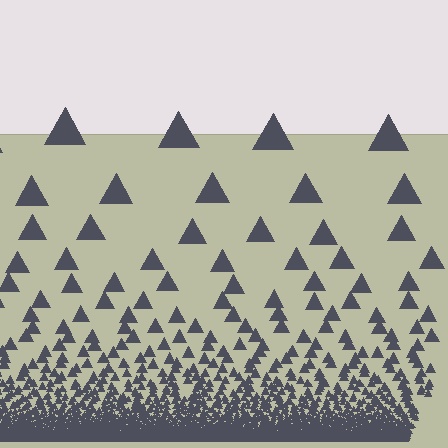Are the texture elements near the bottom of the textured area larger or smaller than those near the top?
Smaller. The gradient is inverted — elements near the bottom are smaller and denser.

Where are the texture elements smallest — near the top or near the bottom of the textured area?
Near the bottom.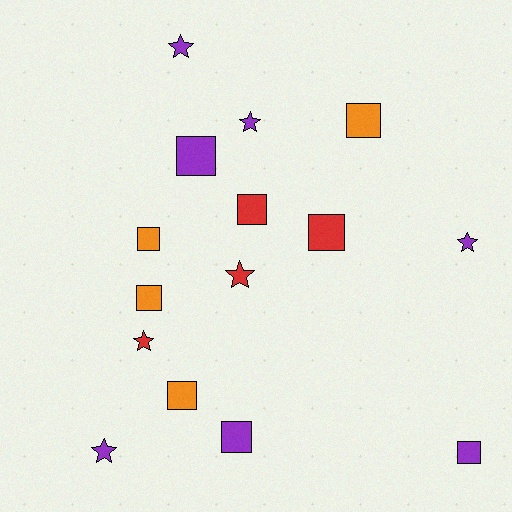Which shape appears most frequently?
Square, with 9 objects.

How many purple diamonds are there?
There are no purple diamonds.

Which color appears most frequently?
Purple, with 7 objects.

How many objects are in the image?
There are 15 objects.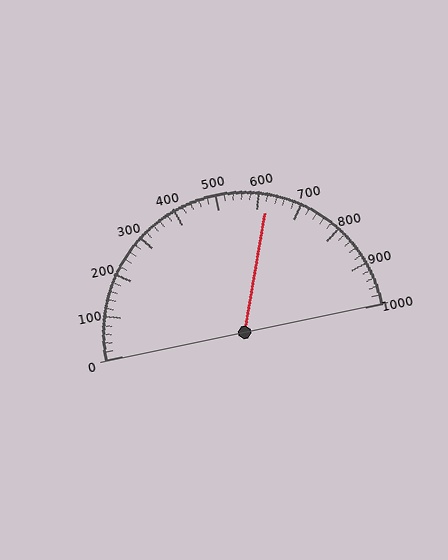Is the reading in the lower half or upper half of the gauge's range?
The reading is in the upper half of the range (0 to 1000).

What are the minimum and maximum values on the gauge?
The gauge ranges from 0 to 1000.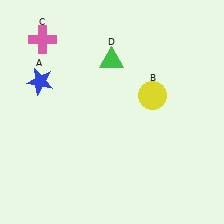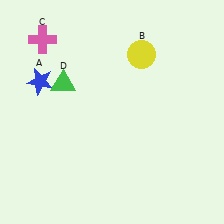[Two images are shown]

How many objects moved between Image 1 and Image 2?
2 objects moved between the two images.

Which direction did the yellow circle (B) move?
The yellow circle (B) moved up.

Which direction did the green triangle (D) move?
The green triangle (D) moved left.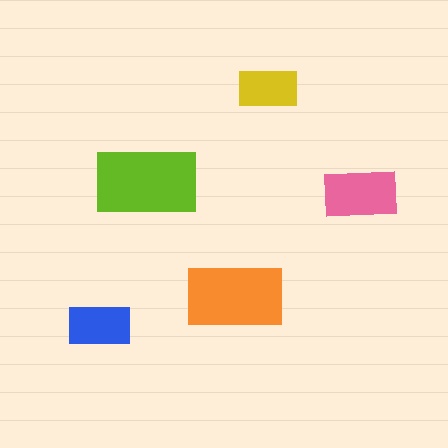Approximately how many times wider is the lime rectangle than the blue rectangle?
About 1.5 times wider.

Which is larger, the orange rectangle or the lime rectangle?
The lime one.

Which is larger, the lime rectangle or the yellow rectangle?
The lime one.